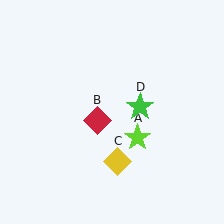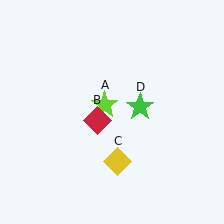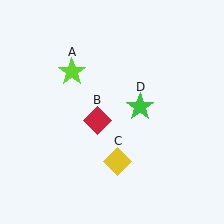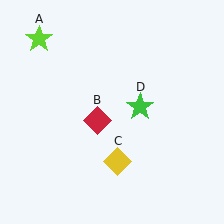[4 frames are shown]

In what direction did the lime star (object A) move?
The lime star (object A) moved up and to the left.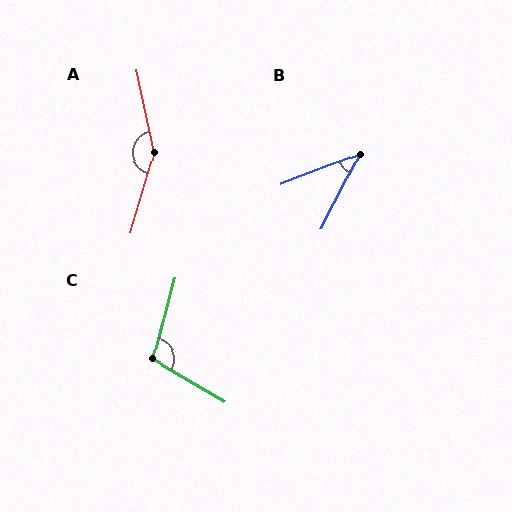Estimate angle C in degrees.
Approximately 106 degrees.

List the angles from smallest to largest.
B (42°), C (106°), A (152°).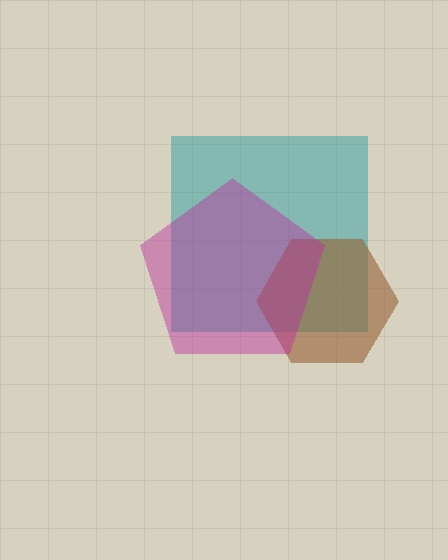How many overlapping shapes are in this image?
There are 3 overlapping shapes in the image.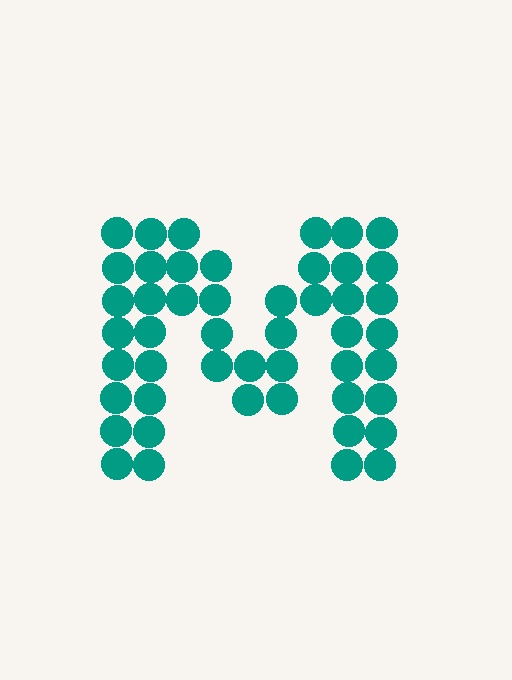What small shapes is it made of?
It is made of small circles.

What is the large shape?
The large shape is the letter M.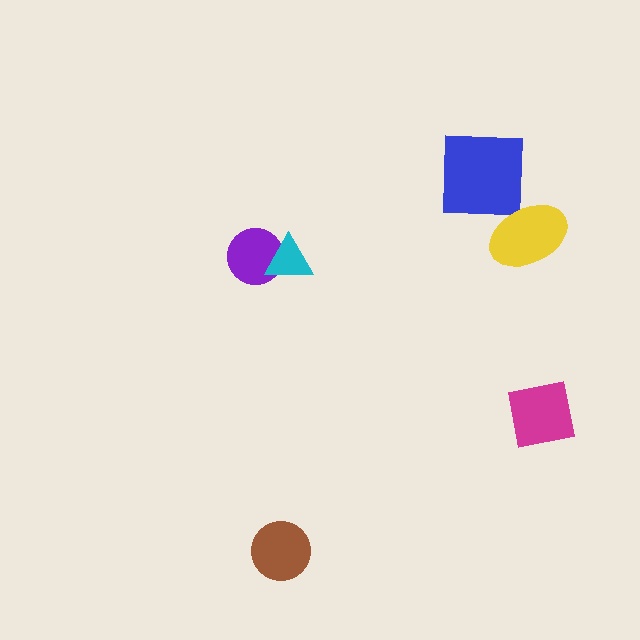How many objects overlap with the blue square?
0 objects overlap with the blue square.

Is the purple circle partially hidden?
Yes, it is partially covered by another shape.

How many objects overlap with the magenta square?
0 objects overlap with the magenta square.